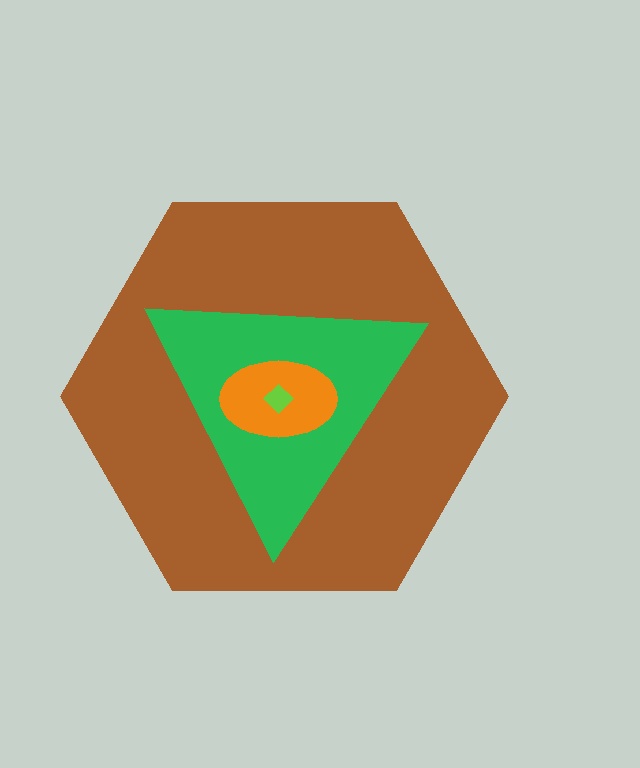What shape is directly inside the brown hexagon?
The green triangle.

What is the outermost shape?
The brown hexagon.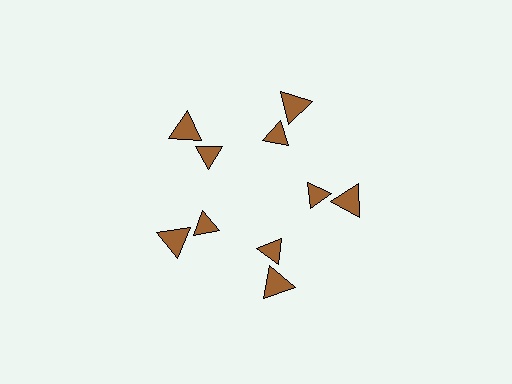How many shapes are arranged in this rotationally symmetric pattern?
There are 10 shapes, arranged in 5 groups of 2.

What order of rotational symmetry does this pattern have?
This pattern has 5-fold rotational symmetry.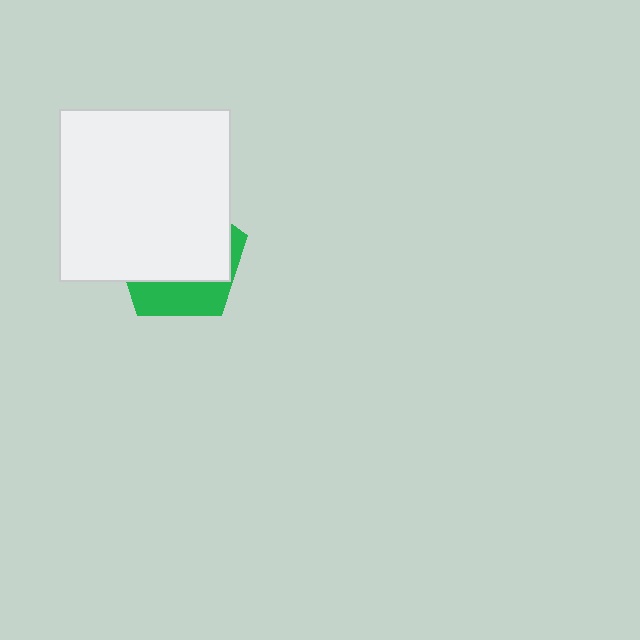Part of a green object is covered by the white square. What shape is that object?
It is a pentagon.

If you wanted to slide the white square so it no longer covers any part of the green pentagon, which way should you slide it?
Slide it up — that is the most direct way to separate the two shapes.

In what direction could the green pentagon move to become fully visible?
The green pentagon could move down. That would shift it out from behind the white square entirely.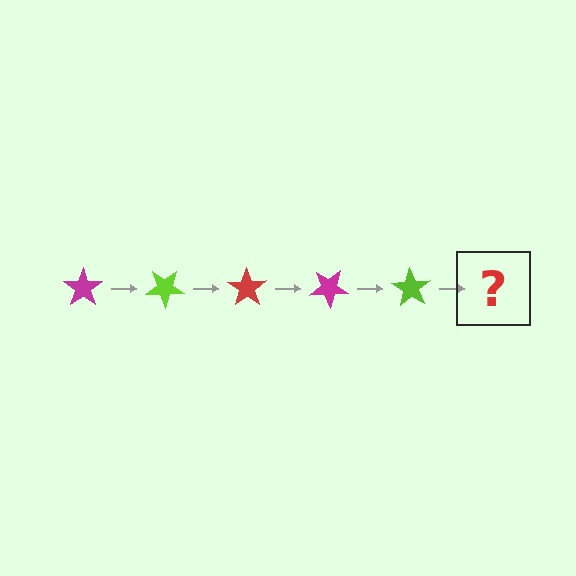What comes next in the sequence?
The next element should be a red star, rotated 175 degrees from the start.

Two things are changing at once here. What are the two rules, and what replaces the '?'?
The two rules are that it rotates 35 degrees each step and the color cycles through magenta, lime, and red. The '?' should be a red star, rotated 175 degrees from the start.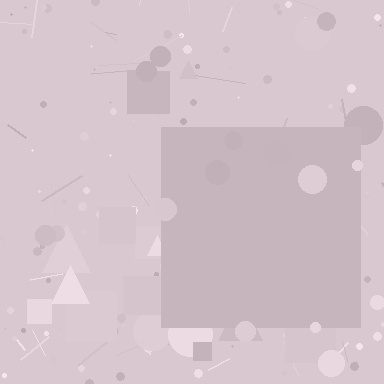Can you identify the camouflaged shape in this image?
The camouflaged shape is a square.